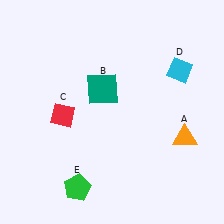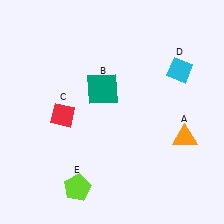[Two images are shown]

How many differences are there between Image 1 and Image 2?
There is 1 difference between the two images.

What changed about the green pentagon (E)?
In Image 1, E is green. In Image 2, it changed to lime.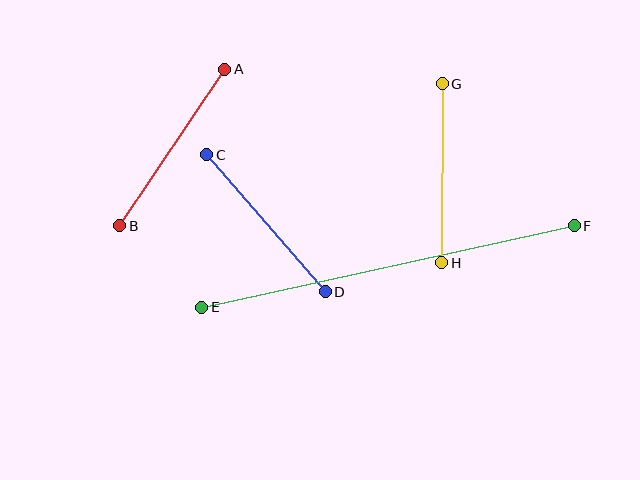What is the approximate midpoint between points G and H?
The midpoint is at approximately (442, 173) pixels.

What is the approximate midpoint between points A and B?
The midpoint is at approximately (172, 147) pixels.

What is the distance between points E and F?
The distance is approximately 381 pixels.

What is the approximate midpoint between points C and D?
The midpoint is at approximately (266, 223) pixels.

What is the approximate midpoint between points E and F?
The midpoint is at approximately (388, 267) pixels.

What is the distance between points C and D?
The distance is approximately 181 pixels.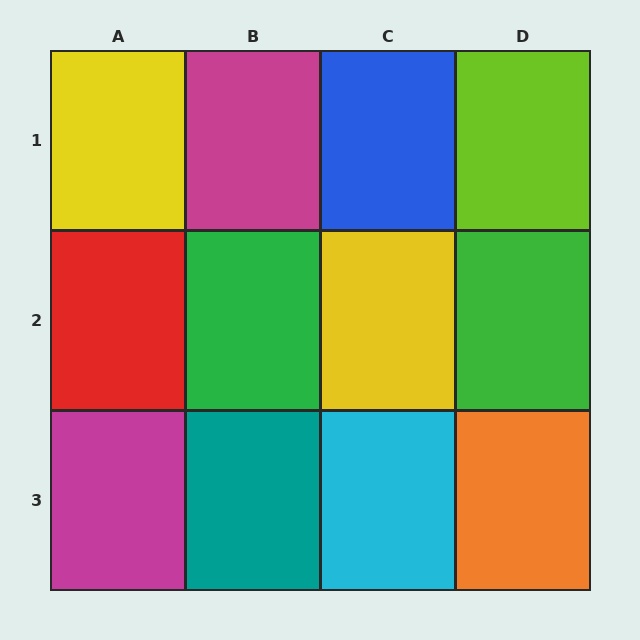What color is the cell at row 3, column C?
Cyan.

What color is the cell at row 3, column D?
Orange.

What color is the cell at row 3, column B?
Teal.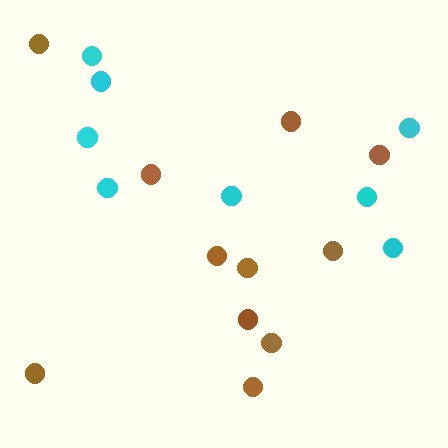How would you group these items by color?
There are 2 groups: one group of brown circles (11) and one group of cyan circles (8).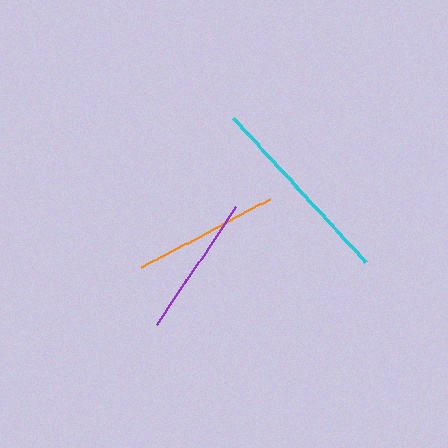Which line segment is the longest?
The cyan line is the longest at approximately 195 pixels.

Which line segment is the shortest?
The purple line is the shortest at approximately 142 pixels.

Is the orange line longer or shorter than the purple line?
The orange line is longer than the purple line.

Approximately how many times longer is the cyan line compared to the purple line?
The cyan line is approximately 1.4 times the length of the purple line.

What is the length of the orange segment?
The orange segment is approximately 146 pixels long.